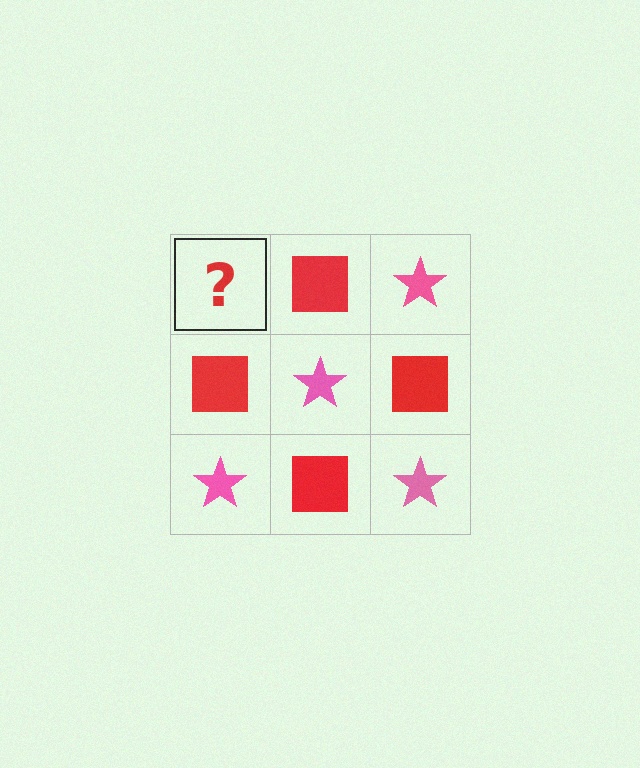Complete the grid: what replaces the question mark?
The question mark should be replaced with a pink star.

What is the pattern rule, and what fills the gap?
The rule is that it alternates pink star and red square in a checkerboard pattern. The gap should be filled with a pink star.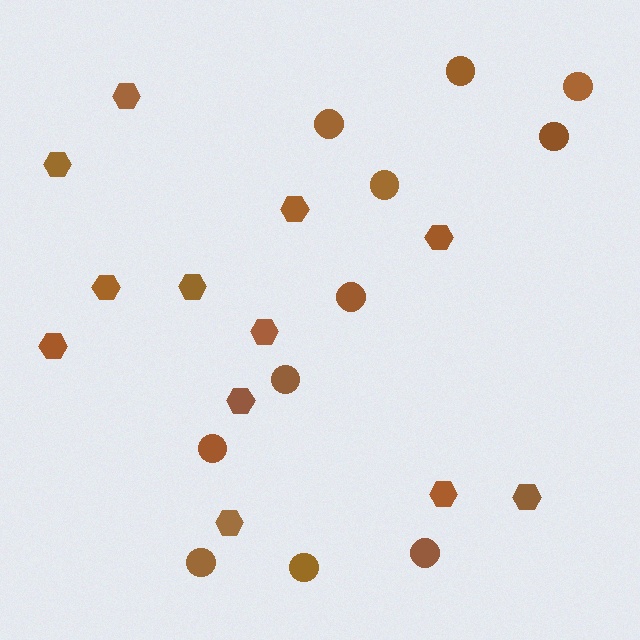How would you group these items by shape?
There are 2 groups: one group of circles (11) and one group of hexagons (12).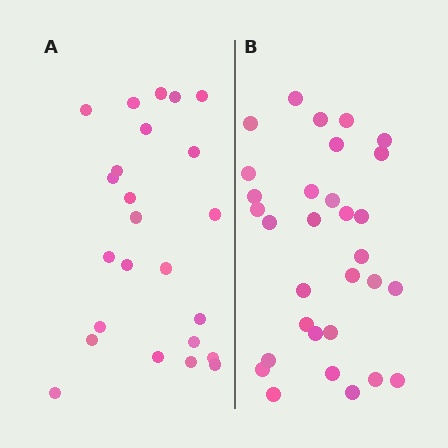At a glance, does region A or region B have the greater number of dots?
Region B (the right region) has more dots.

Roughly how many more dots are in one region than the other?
Region B has roughly 8 or so more dots than region A.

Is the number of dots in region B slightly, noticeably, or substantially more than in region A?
Region B has noticeably more, but not dramatically so. The ratio is roughly 1.3 to 1.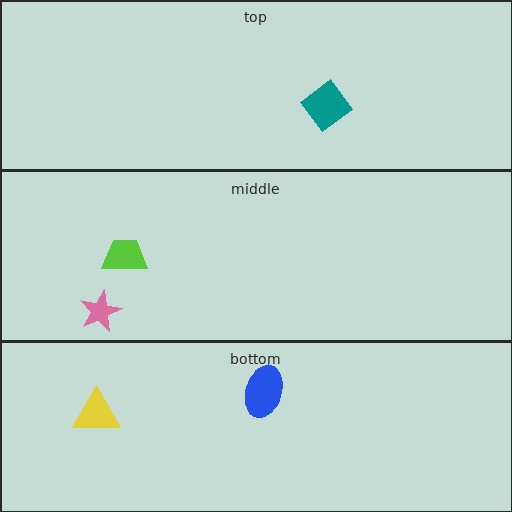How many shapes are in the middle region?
2.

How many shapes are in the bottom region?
2.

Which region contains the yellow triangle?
The bottom region.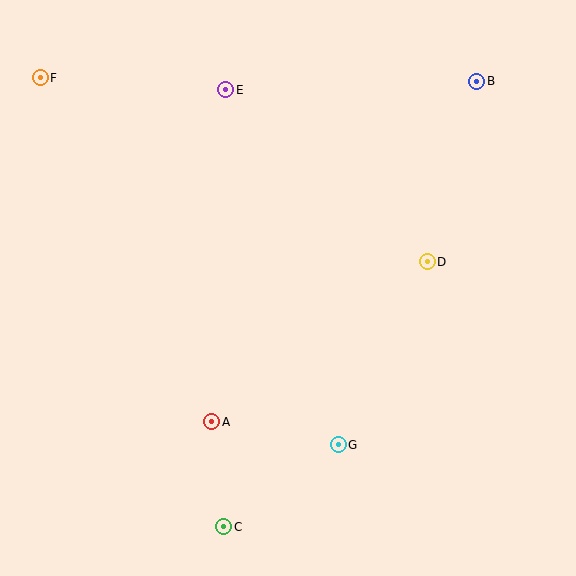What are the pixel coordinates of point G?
Point G is at (338, 445).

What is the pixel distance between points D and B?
The distance between D and B is 187 pixels.